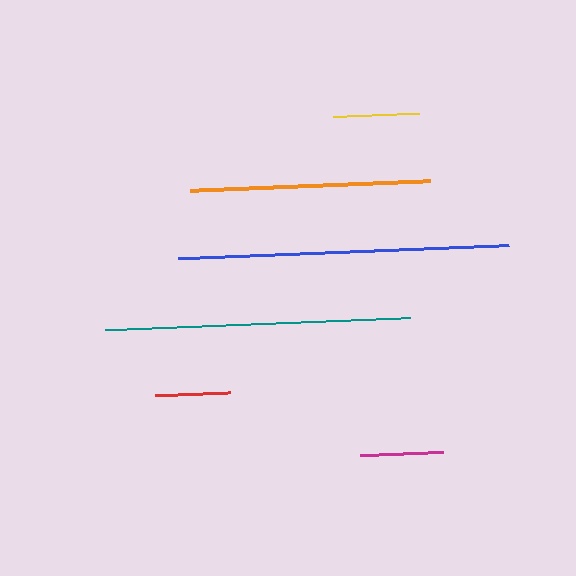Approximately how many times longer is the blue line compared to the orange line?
The blue line is approximately 1.4 times the length of the orange line.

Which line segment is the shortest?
The red line is the shortest at approximately 75 pixels.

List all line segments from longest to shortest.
From longest to shortest: blue, teal, orange, yellow, magenta, red.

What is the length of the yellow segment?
The yellow segment is approximately 86 pixels long.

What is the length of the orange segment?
The orange segment is approximately 240 pixels long.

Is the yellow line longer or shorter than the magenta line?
The yellow line is longer than the magenta line.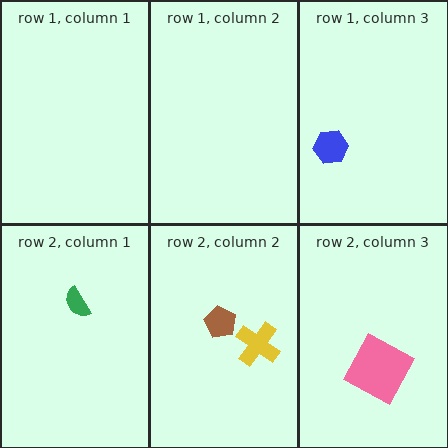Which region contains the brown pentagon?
The row 2, column 2 region.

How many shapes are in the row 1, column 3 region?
1.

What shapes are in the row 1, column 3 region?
The blue hexagon.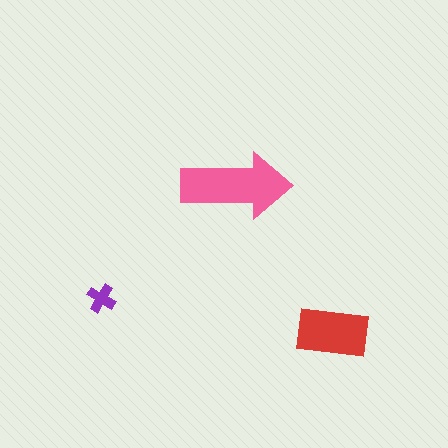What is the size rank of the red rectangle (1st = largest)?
2nd.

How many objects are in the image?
There are 3 objects in the image.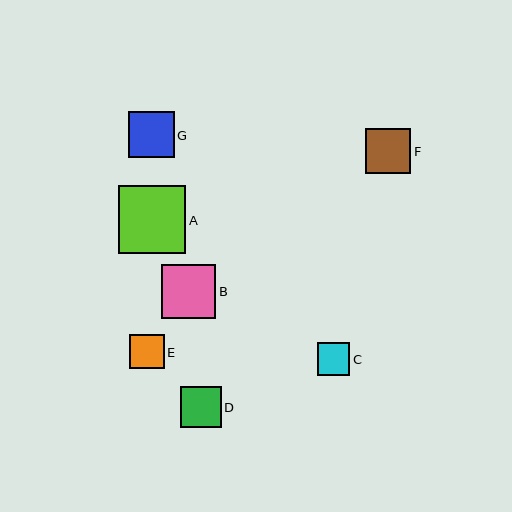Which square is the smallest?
Square C is the smallest with a size of approximately 32 pixels.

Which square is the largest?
Square A is the largest with a size of approximately 67 pixels.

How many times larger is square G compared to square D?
Square G is approximately 1.1 times the size of square D.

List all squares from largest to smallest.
From largest to smallest: A, B, G, F, D, E, C.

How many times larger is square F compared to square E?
Square F is approximately 1.3 times the size of square E.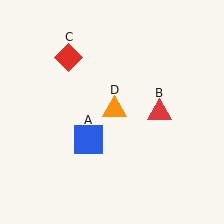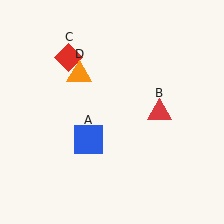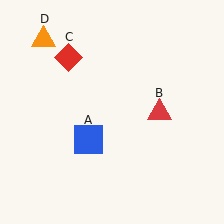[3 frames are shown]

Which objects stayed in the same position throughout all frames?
Blue square (object A) and red triangle (object B) and red diamond (object C) remained stationary.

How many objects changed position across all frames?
1 object changed position: orange triangle (object D).